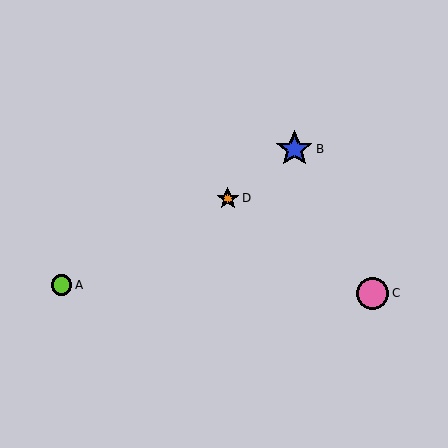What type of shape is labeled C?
Shape C is a pink circle.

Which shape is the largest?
The blue star (labeled B) is the largest.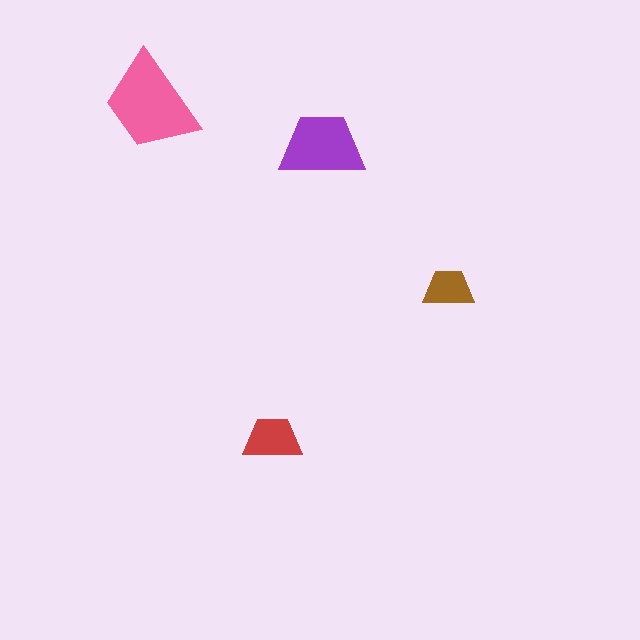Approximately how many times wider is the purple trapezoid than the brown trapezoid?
About 1.5 times wider.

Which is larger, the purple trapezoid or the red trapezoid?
The purple one.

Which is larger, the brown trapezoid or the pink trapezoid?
The pink one.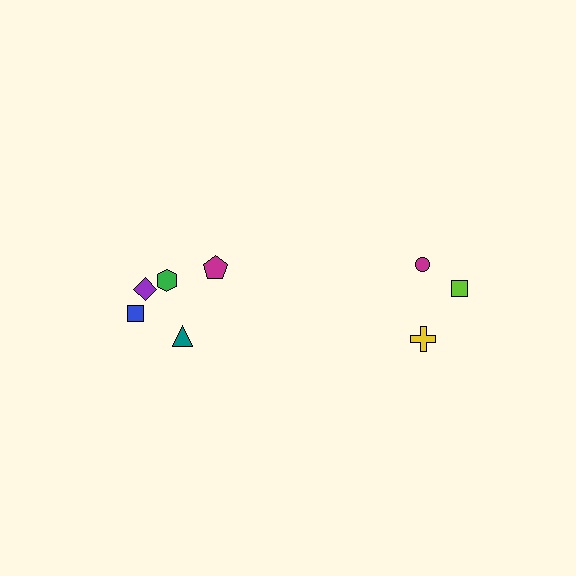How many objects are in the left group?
There are 5 objects.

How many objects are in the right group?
There are 3 objects.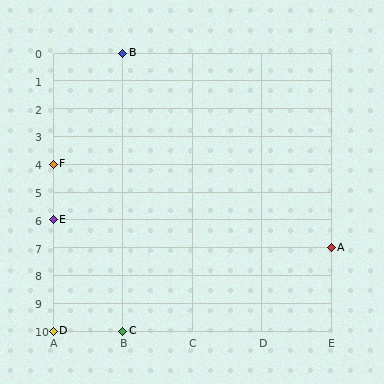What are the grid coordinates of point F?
Point F is at grid coordinates (A, 4).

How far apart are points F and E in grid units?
Points F and E are 2 rows apart.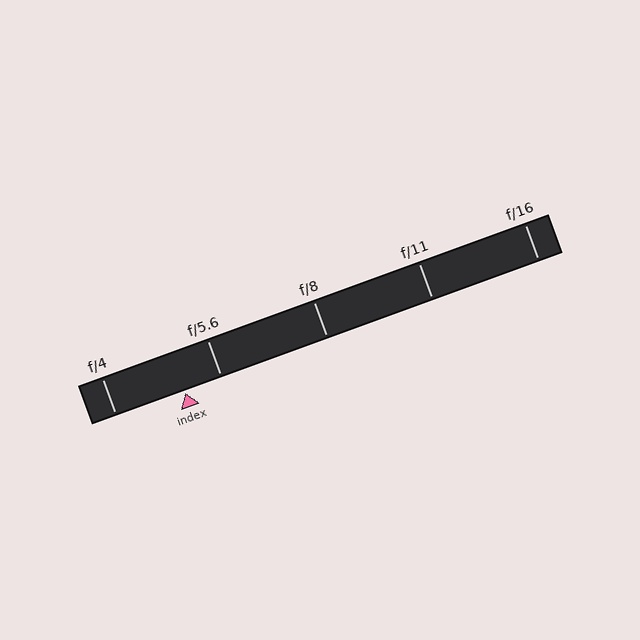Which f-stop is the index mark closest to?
The index mark is closest to f/5.6.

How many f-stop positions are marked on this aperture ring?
There are 5 f-stop positions marked.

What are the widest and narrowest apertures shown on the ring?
The widest aperture shown is f/4 and the narrowest is f/16.